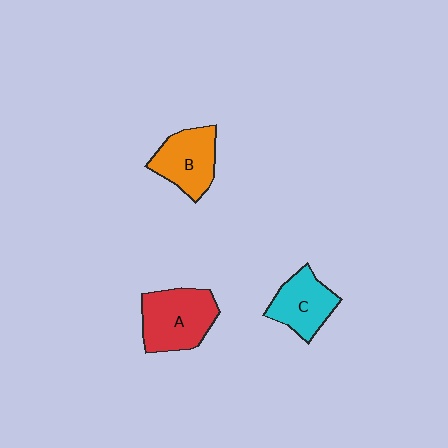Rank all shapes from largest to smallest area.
From largest to smallest: A (red), B (orange), C (cyan).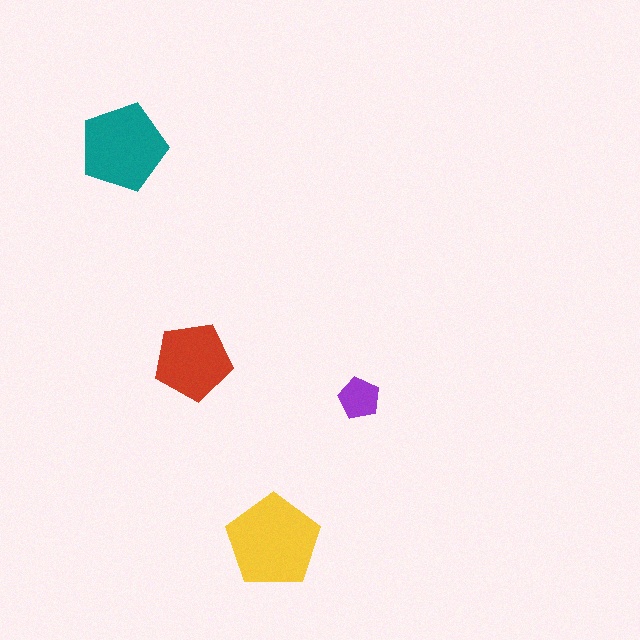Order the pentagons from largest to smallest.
the yellow one, the teal one, the red one, the purple one.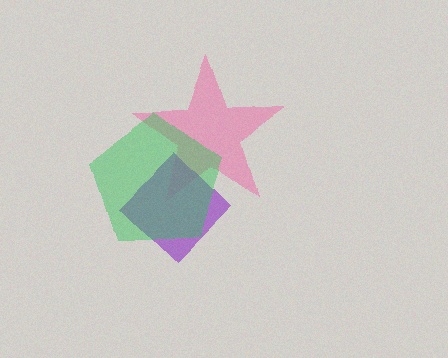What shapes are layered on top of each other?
The layered shapes are: a pink star, a purple diamond, a green pentagon.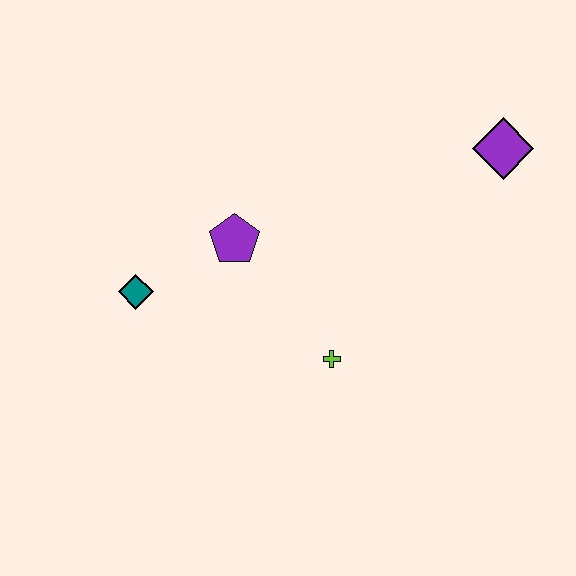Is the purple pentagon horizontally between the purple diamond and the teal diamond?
Yes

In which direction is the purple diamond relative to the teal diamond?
The purple diamond is to the right of the teal diamond.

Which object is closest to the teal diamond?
The purple pentagon is closest to the teal diamond.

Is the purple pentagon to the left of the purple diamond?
Yes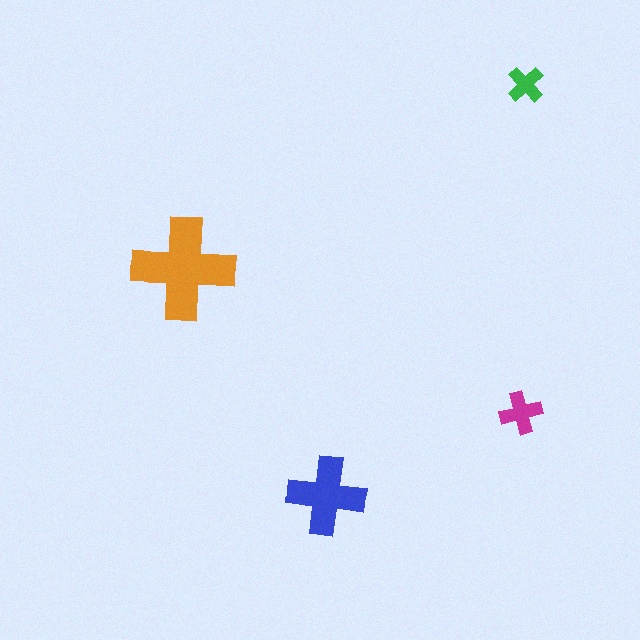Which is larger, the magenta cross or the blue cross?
The blue one.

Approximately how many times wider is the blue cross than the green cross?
About 2 times wider.